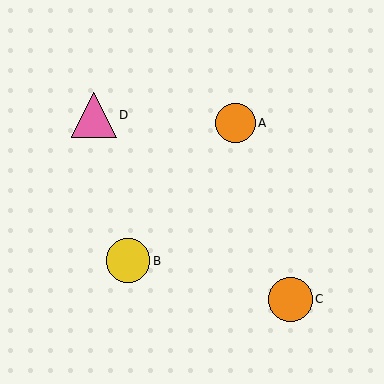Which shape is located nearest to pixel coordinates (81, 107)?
The pink triangle (labeled D) at (94, 115) is nearest to that location.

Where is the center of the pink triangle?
The center of the pink triangle is at (94, 115).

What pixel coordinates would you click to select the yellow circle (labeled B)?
Click at (128, 261) to select the yellow circle B.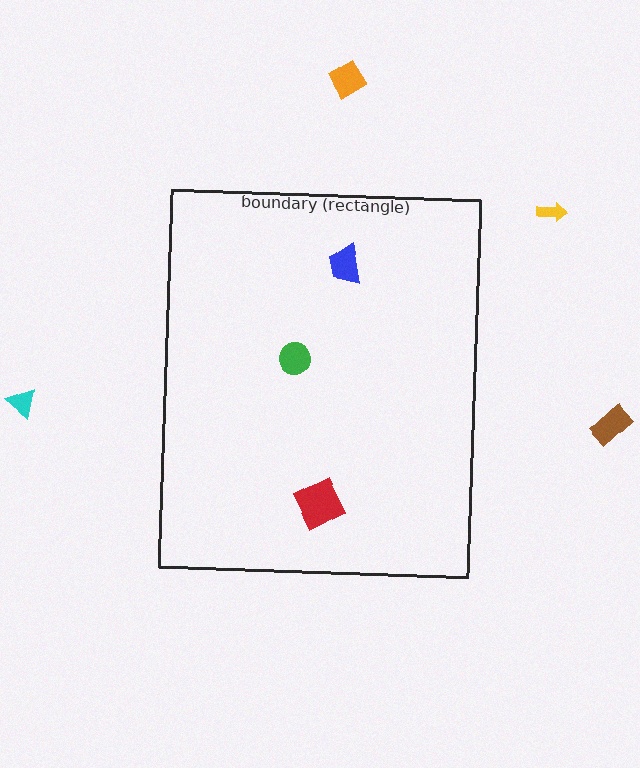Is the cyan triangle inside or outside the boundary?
Outside.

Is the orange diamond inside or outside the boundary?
Outside.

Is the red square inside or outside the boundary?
Inside.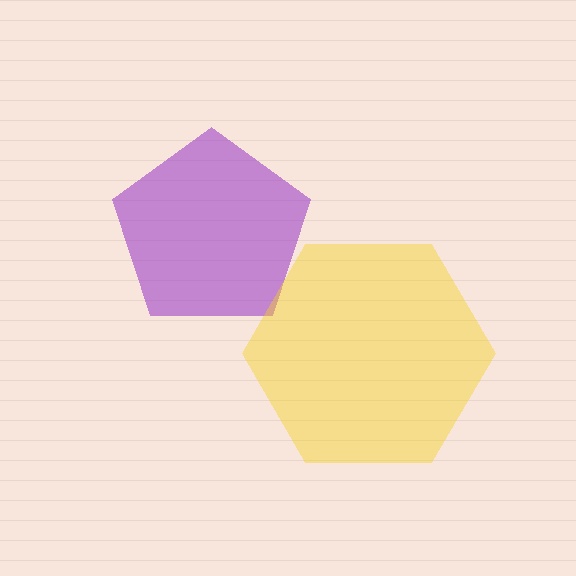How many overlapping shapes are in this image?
There are 2 overlapping shapes in the image.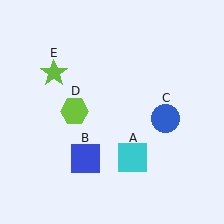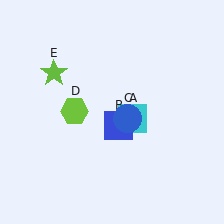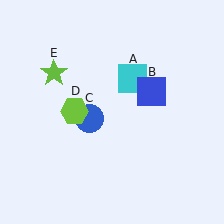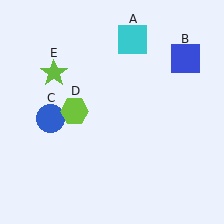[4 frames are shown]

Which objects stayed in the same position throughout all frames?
Lime hexagon (object D) and lime star (object E) remained stationary.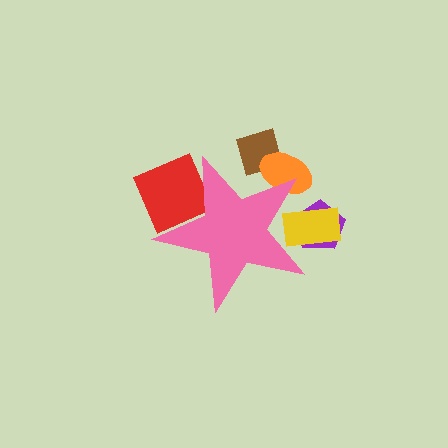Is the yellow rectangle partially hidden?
Yes, the yellow rectangle is partially hidden behind the pink star.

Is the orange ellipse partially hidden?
Yes, the orange ellipse is partially hidden behind the pink star.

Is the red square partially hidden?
Yes, the red square is partially hidden behind the pink star.